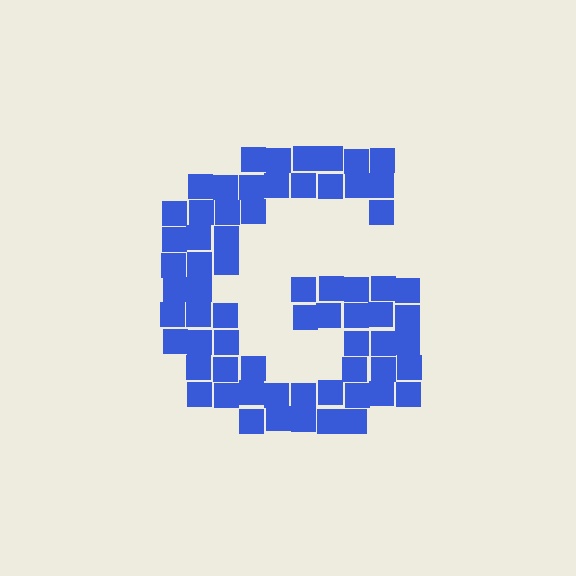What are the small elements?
The small elements are squares.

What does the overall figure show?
The overall figure shows the letter G.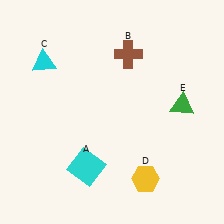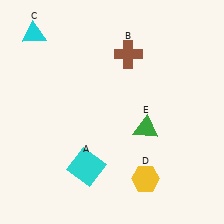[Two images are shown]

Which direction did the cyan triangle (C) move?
The cyan triangle (C) moved up.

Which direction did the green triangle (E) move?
The green triangle (E) moved left.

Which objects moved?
The objects that moved are: the cyan triangle (C), the green triangle (E).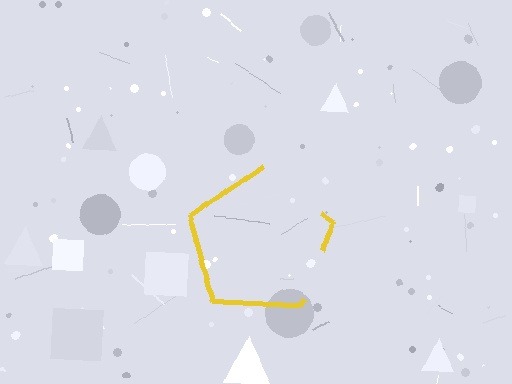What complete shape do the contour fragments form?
The contour fragments form a pentagon.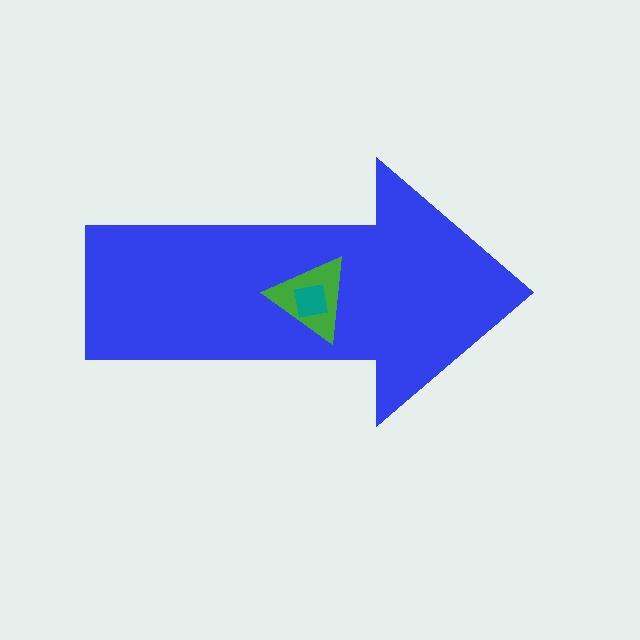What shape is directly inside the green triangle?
The teal square.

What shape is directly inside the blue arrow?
The green triangle.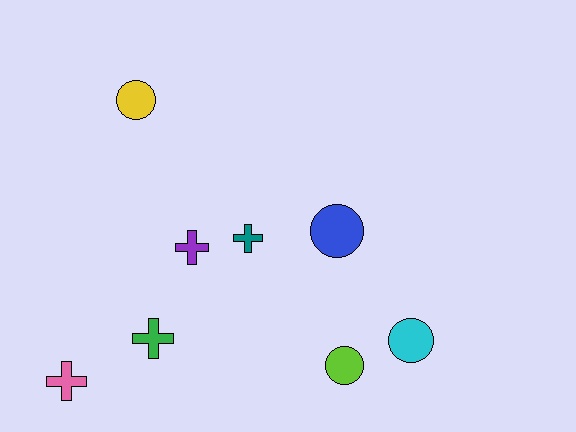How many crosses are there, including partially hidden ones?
There are 4 crosses.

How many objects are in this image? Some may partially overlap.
There are 8 objects.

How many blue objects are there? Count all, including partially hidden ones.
There is 1 blue object.